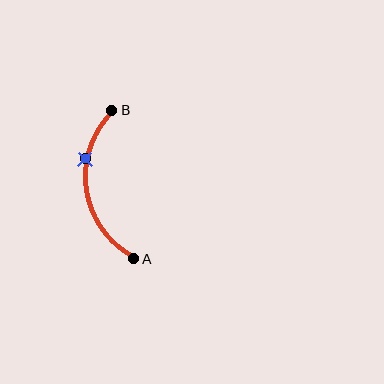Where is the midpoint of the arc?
The arc midpoint is the point on the curve farthest from the straight line joining A and B. It sits to the left of that line.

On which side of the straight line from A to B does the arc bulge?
The arc bulges to the left of the straight line connecting A and B.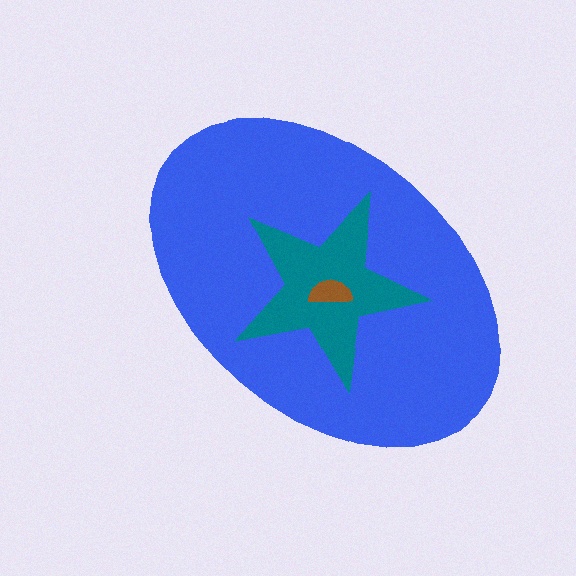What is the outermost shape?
The blue ellipse.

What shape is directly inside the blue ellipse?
The teal star.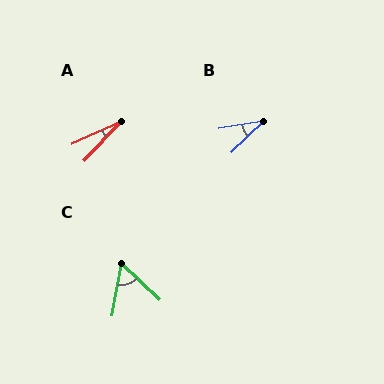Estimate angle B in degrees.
Approximately 35 degrees.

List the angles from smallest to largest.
A (23°), B (35°), C (56°).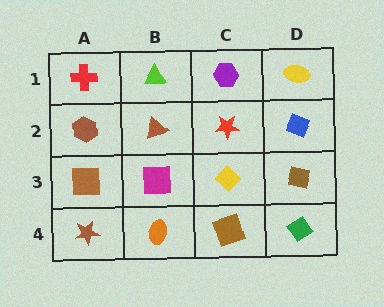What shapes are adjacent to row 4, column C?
A yellow diamond (row 3, column C), an orange ellipse (row 4, column B), a green diamond (row 4, column D).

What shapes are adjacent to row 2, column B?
A lime triangle (row 1, column B), a magenta square (row 3, column B), a brown hexagon (row 2, column A), a red star (row 2, column C).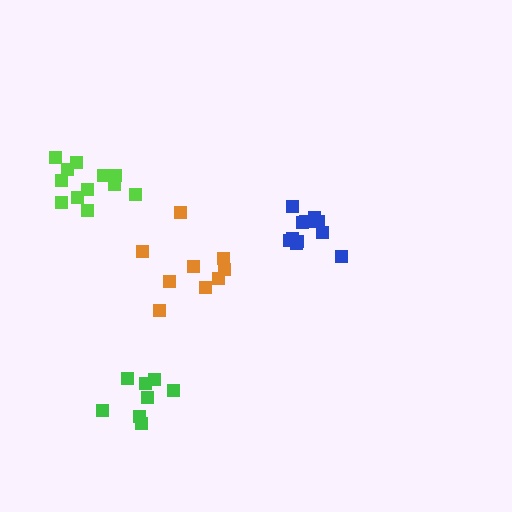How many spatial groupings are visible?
There are 4 spatial groupings.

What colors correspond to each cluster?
The clusters are colored: green, lime, orange, blue.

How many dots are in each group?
Group 1: 8 dots, Group 2: 12 dots, Group 3: 9 dots, Group 4: 11 dots (40 total).